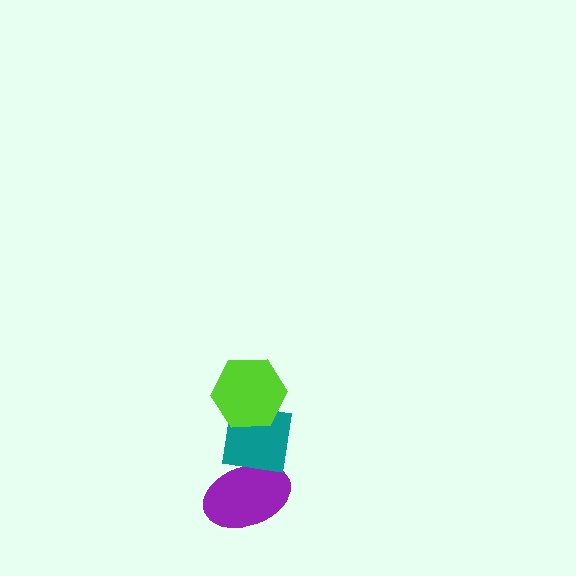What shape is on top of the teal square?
The lime hexagon is on top of the teal square.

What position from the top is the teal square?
The teal square is 2nd from the top.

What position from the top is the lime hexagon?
The lime hexagon is 1st from the top.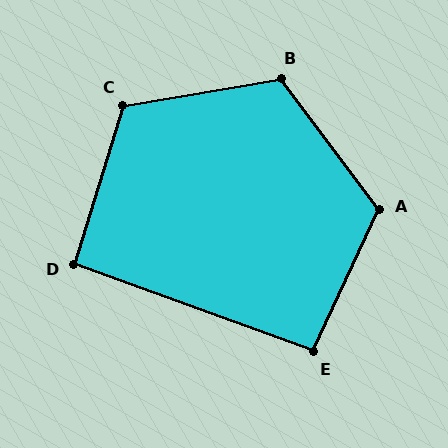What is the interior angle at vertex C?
Approximately 117 degrees (obtuse).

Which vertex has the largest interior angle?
A, at approximately 118 degrees.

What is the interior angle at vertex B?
Approximately 118 degrees (obtuse).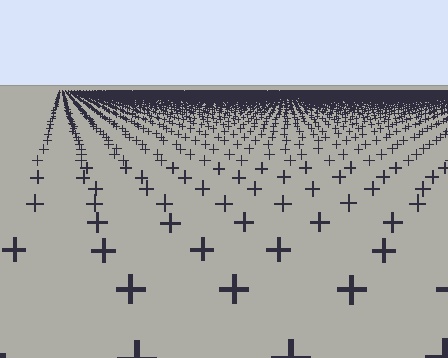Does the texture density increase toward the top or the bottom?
Density increases toward the top.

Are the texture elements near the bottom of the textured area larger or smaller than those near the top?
Larger. Near the bottom, elements are closer to the viewer and appear at a bigger on-screen size.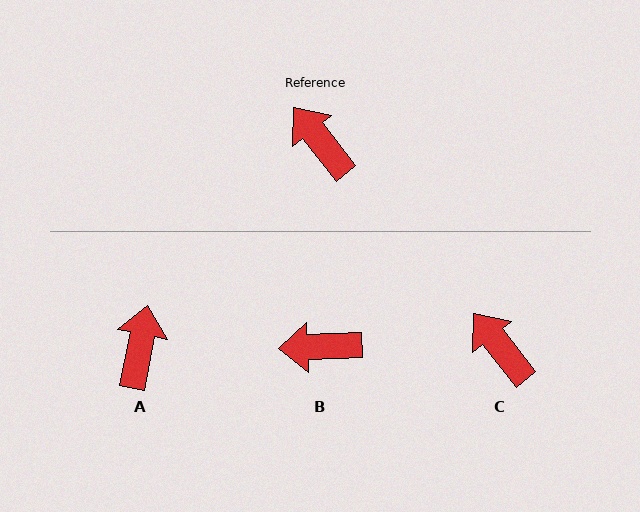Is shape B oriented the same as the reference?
No, it is off by about 54 degrees.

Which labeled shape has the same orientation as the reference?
C.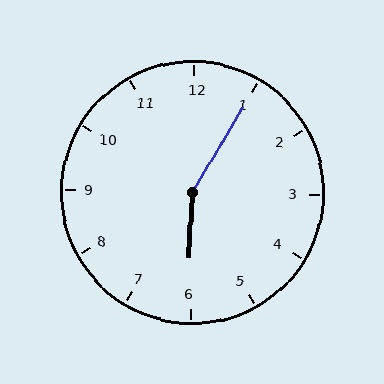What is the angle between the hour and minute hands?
Approximately 152 degrees.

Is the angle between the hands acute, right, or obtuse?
It is obtuse.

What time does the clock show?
6:05.